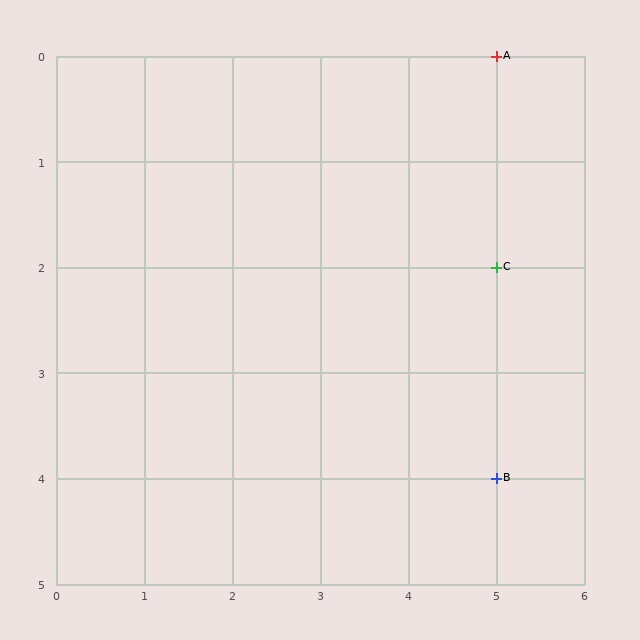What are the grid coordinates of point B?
Point B is at grid coordinates (5, 4).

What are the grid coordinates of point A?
Point A is at grid coordinates (5, 0).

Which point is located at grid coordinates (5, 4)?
Point B is at (5, 4).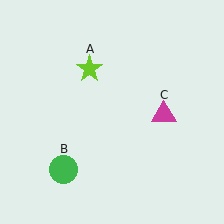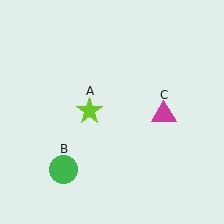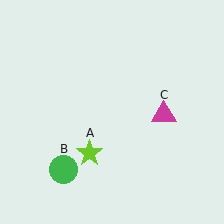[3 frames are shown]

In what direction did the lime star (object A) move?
The lime star (object A) moved down.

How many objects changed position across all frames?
1 object changed position: lime star (object A).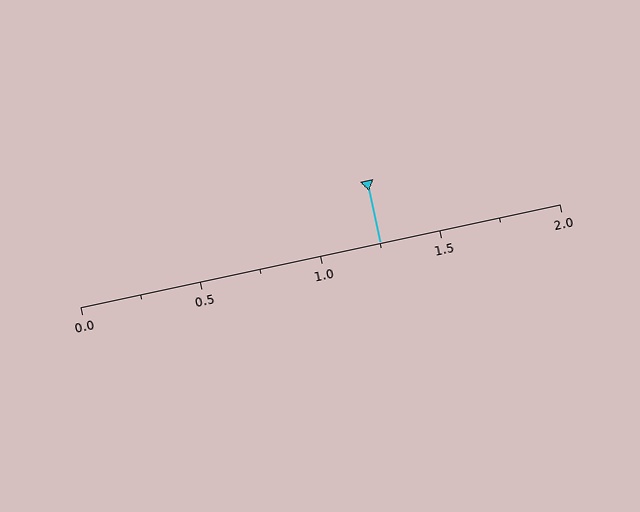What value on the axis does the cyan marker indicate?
The marker indicates approximately 1.25.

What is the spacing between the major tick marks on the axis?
The major ticks are spaced 0.5 apart.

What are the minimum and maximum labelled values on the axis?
The axis runs from 0.0 to 2.0.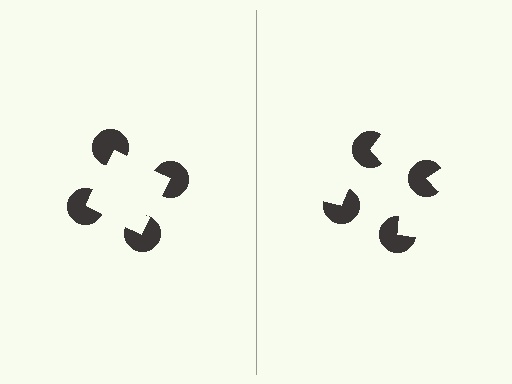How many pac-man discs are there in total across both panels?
8 — 4 on each side.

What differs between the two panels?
The pac-man discs are positioned identically on both sides; only the wedge orientations differ. On the left they align to a square; on the right they are misaligned.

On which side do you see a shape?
An illusory square appears on the left side. On the right side the wedge cuts are rotated, so no coherent shape forms.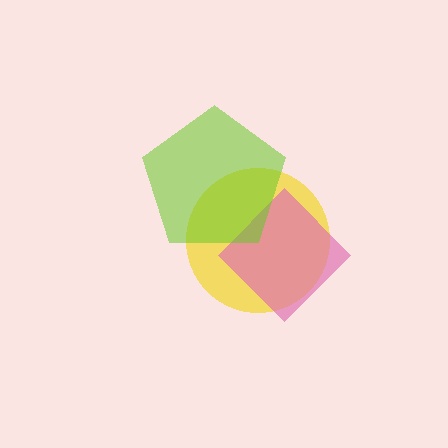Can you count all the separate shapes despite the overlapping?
Yes, there are 3 separate shapes.